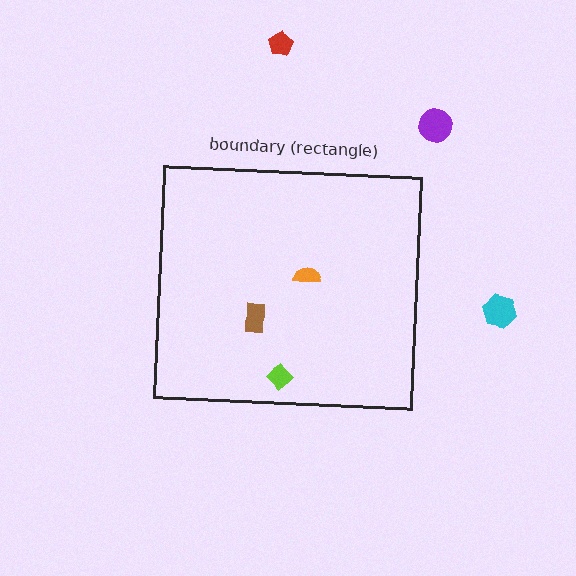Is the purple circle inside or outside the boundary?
Outside.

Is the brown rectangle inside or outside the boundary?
Inside.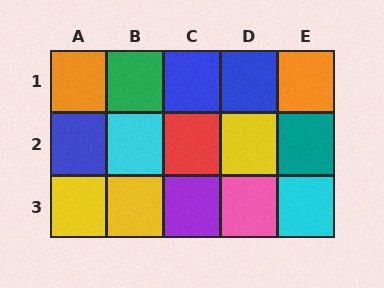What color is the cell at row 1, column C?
Blue.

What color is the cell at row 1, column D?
Blue.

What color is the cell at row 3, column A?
Yellow.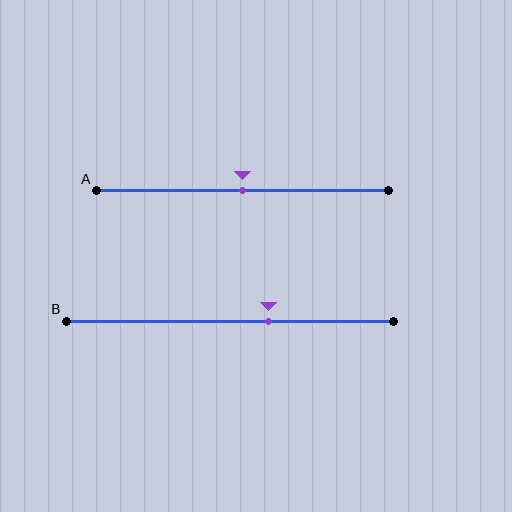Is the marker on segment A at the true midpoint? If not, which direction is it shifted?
Yes, the marker on segment A is at the true midpoint.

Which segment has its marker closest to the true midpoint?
Segment A has its marker closest to the true midpoint.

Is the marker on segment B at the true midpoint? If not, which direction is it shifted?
No, the marker on segment B is shifted to the right by about 12% of the segment length.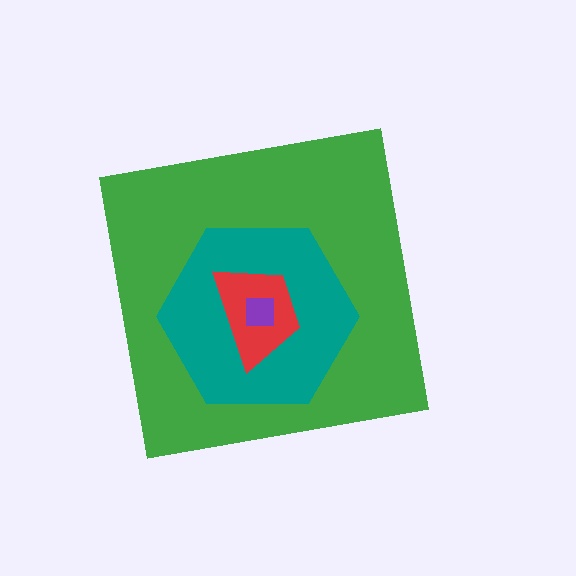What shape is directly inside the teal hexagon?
The red trapezoid.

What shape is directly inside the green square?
The teal hexagon.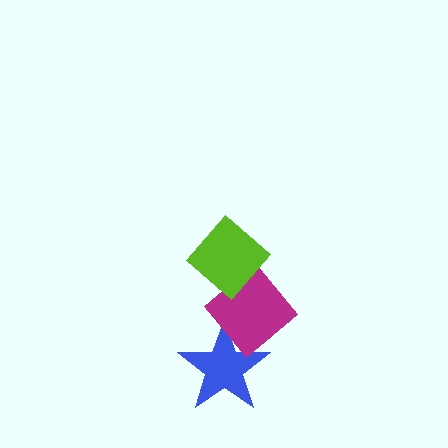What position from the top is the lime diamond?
The lime diamond is 1st from the top.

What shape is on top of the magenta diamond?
The lime diamond is on top of the magenta diamond.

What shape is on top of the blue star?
The magenta diamond is on top of the blue star.